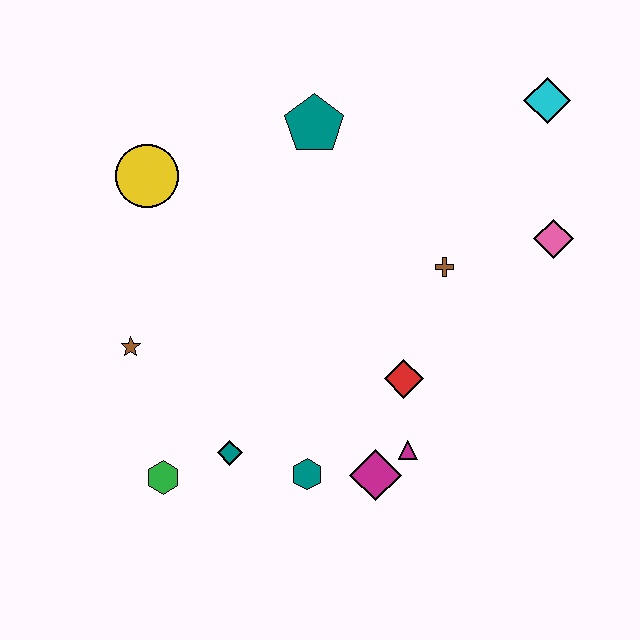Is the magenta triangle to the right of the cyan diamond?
No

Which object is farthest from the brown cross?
The green hexagon is farthest from the brown cross.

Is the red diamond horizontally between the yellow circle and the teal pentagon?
No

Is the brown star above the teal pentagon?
No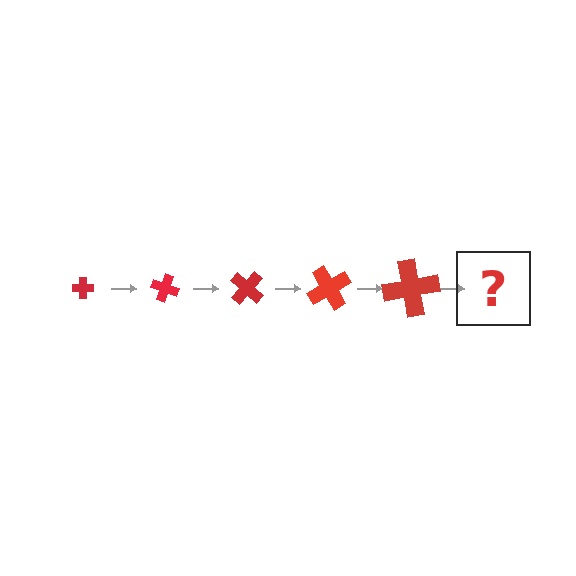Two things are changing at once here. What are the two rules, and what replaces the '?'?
The two rules are that the cross grows larger each step and it rotates 20 degrees each step. The '?' should be a cross, larger than the previous one and rotated 100 degrees from the start.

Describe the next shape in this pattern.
It should be a cross, larger than the previous one and rotated 100 degrees from the start.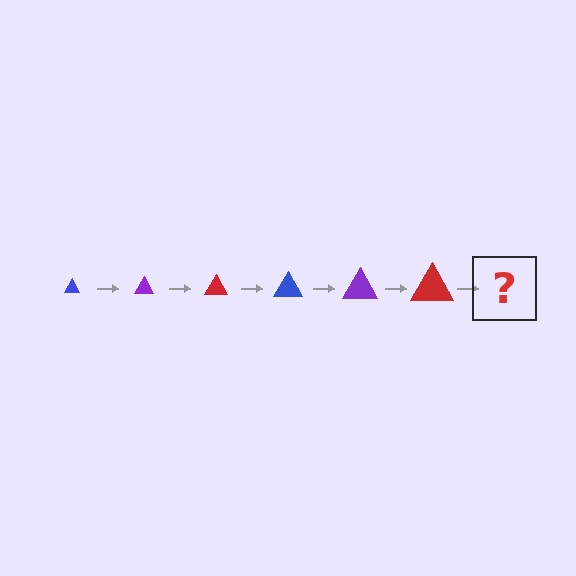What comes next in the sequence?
The next element should be a blue triangle, larger than the previous one.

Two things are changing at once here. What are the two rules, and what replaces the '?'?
The two rules are that the triangle grows larger each step and the color cycles through blue, purple, and red. The '?' should be a blue triangle, larger than the previous one.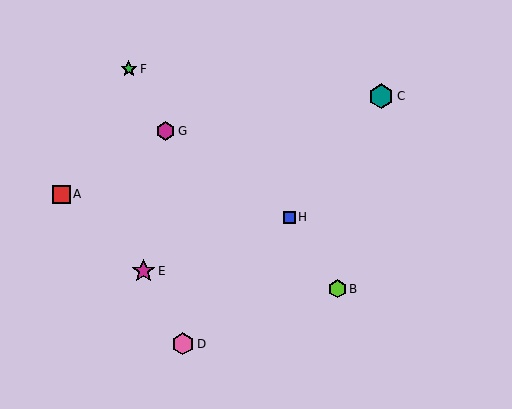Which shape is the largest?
The teal hexagon (labeled C) is the largest.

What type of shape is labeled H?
Shape H is a blue square.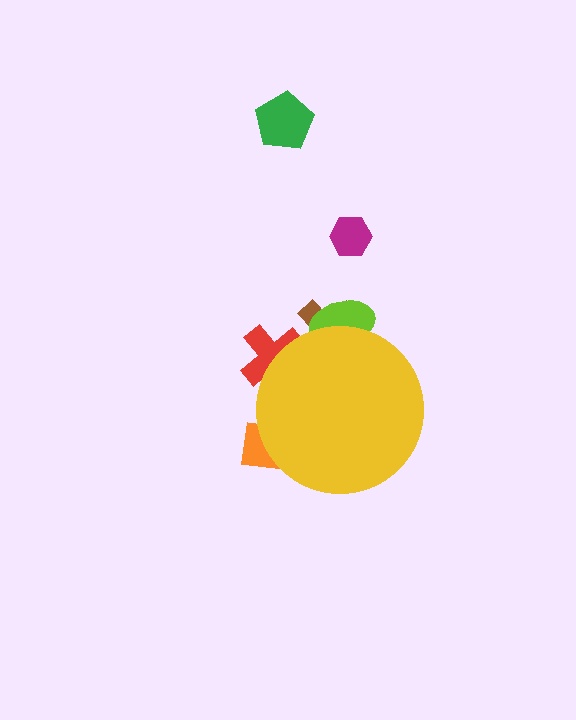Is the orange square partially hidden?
Yes, the orange square is partially hidden behind the yellow circle.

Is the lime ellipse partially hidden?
Yes, the lime ellipse is partially hidden behind the yellow circle.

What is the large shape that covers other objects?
A yellow circle.